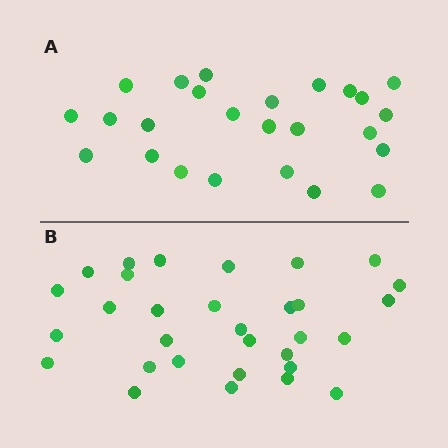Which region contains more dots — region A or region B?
Region B (the bottom region) has more dots.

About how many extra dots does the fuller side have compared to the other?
Region B has about 6 more dots than region A.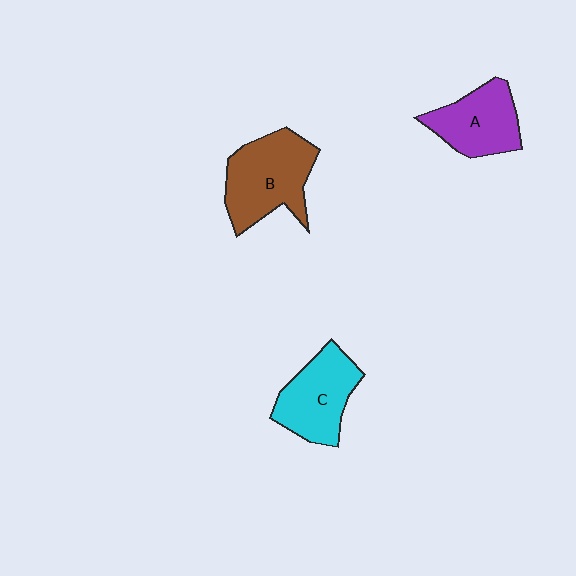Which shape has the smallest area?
Shape A (purple).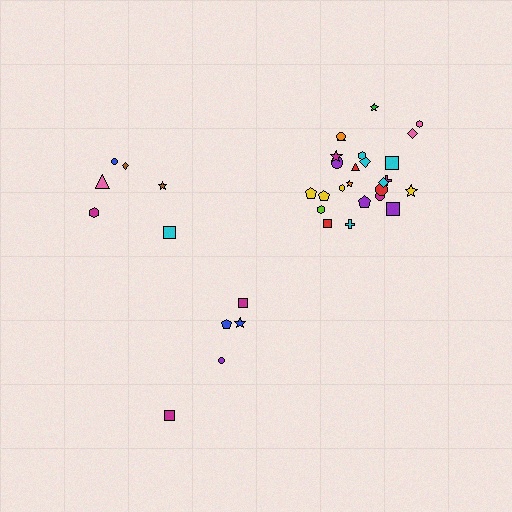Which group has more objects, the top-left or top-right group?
The top-right group.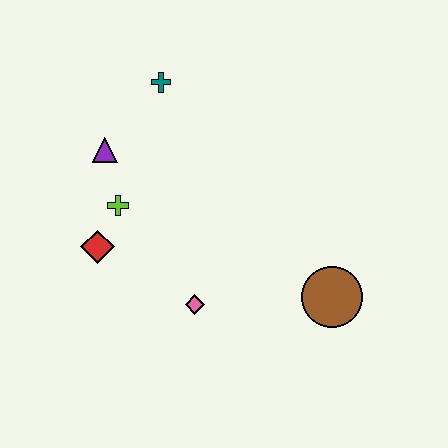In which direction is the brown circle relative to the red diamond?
The brown circle is to the right of the red diamond.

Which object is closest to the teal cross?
The purple triangle is closest to the teal cross.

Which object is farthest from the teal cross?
The brown circle is farthest from the teal cross.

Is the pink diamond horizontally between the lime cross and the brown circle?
Yes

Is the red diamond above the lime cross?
No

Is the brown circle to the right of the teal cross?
Yes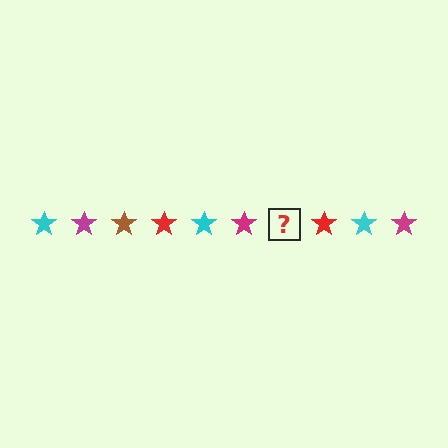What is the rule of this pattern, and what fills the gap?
The rule is that the pattern cycles through cyan, magenta, brown, red stars. The gap should be filled with a brown star.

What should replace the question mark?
The question mark should be replaced with a brown star.